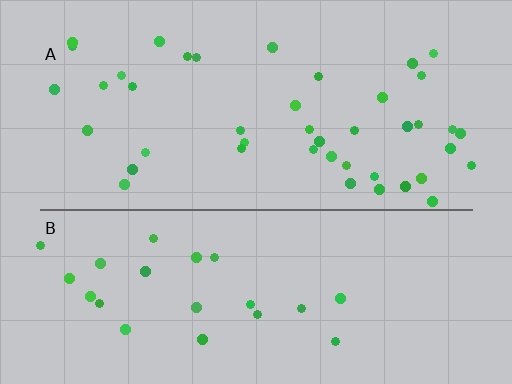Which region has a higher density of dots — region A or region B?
A (the top).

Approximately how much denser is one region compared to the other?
Approximately 1.9× — region A over region B.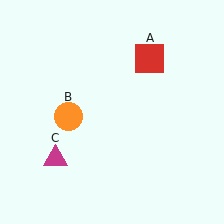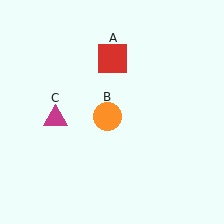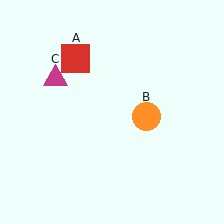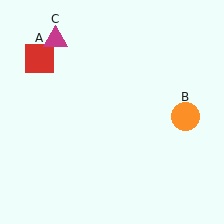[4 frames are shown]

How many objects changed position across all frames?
3 objects changed position: red square (object A), orange circle (object B), magenta triangle (object C).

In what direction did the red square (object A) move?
The red square (object A) moved left.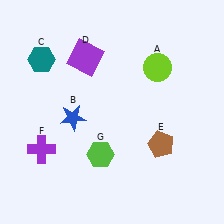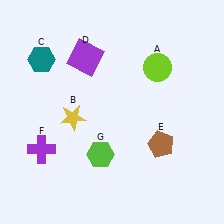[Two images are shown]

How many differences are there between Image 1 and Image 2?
There is 1 difference between the two images.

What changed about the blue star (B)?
In Image 1, B is blue. In Image 2, it changed to yellow.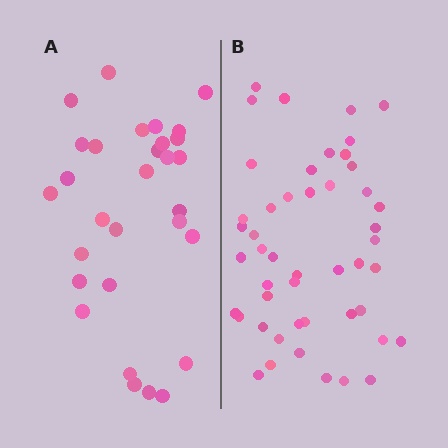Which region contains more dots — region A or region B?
Region B (the right region) has more dots.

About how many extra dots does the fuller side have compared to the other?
Region B has approximately 20 more dots than region A.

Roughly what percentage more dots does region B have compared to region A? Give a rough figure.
About 60% more.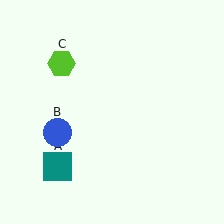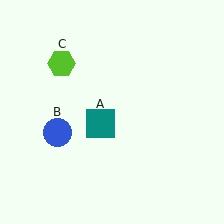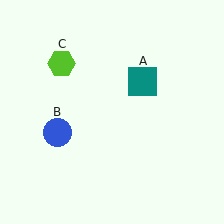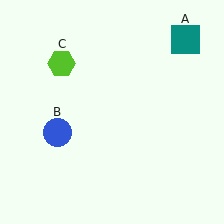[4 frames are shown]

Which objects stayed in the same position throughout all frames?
Blue circle (object B) and lime hexagon (object C) remained stationary.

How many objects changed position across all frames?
1 object changed position: teal square (object A).